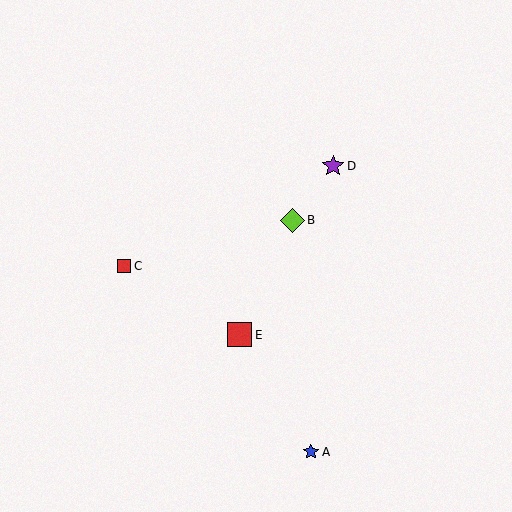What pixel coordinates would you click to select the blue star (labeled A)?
Click at (311, 452) to select the blue star A.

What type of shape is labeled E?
Shape E is a red square.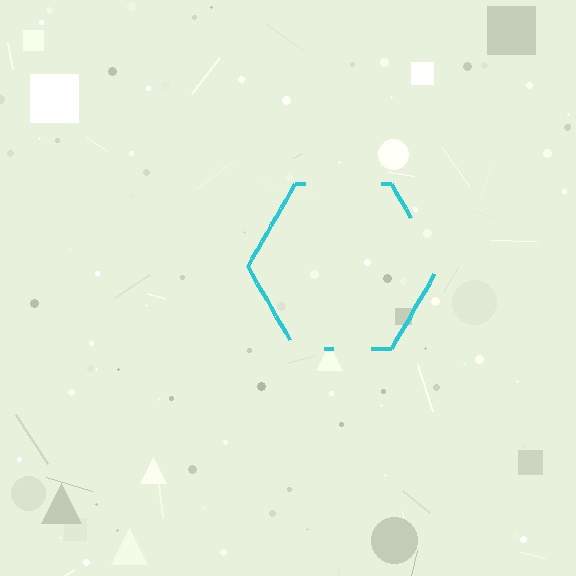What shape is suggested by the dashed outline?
The dashed outline suggests a hexagon.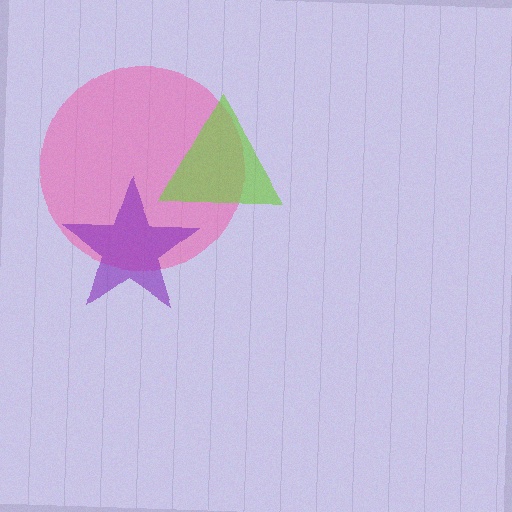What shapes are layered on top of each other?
The layered shapes are: a pink circle, a lime triangle, a purple star.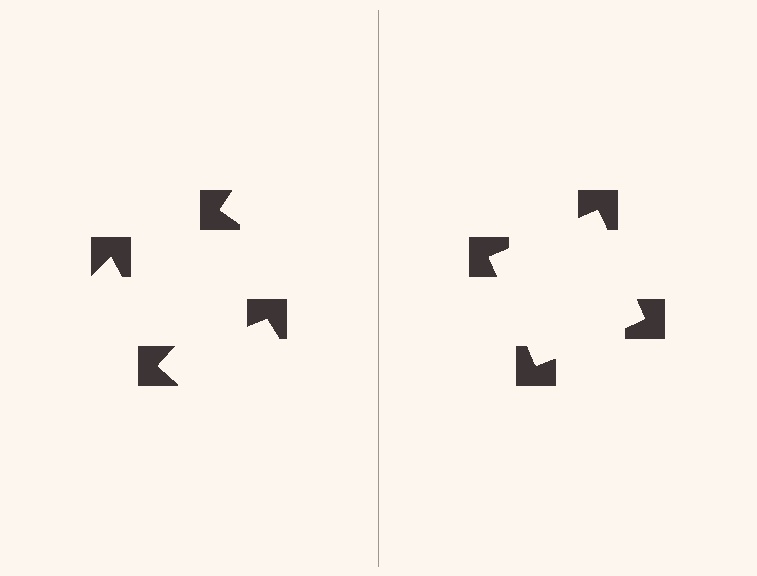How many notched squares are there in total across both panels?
8 — 4 on each side.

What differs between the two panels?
The notched squares are positioned identically on both sides; only the wedge orientations differ. On the right they align to a square; on the left they are misaligned.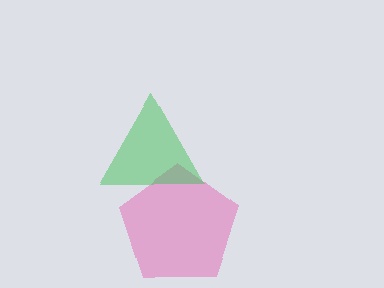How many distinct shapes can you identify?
There are 2 distinct shapes: a pink pentagon, a green triangle.